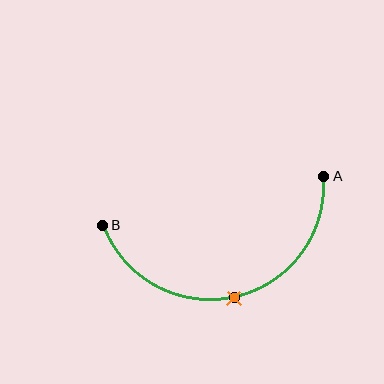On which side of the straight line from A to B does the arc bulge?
The arc bulges below the straight line connecting A and B.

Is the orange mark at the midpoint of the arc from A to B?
Yes. The orange mark lies on the arc at equal arc-length from both A and B — it is the arc midpoint.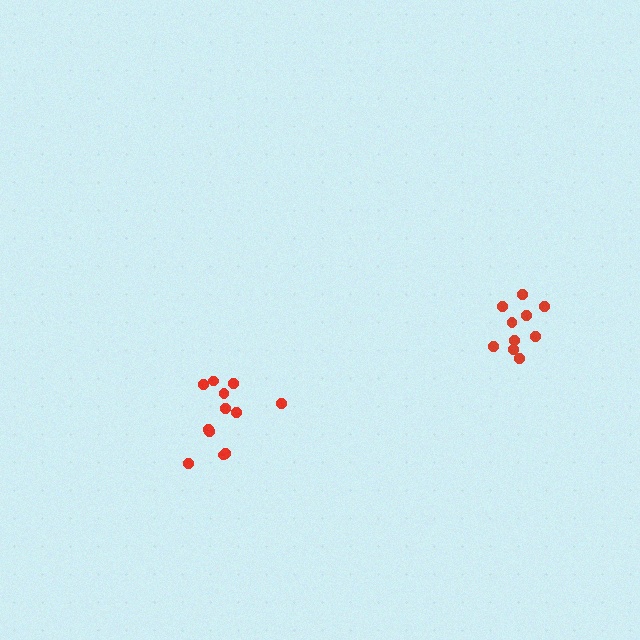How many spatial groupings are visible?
There are 2 spatial groupings.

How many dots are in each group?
Group 1: 10 dots, Group 2: 12 dots (22 total).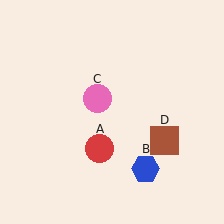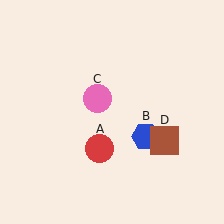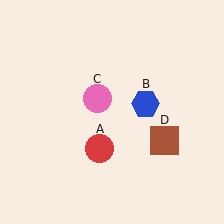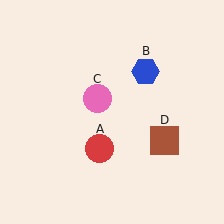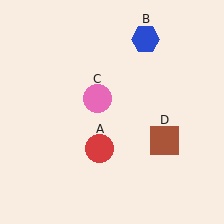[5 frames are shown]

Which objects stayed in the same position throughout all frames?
Red circle (object A) and pink circle (object C) and brown square (object D) remained stationary.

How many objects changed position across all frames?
1 object changed position: blue hexagon (object B).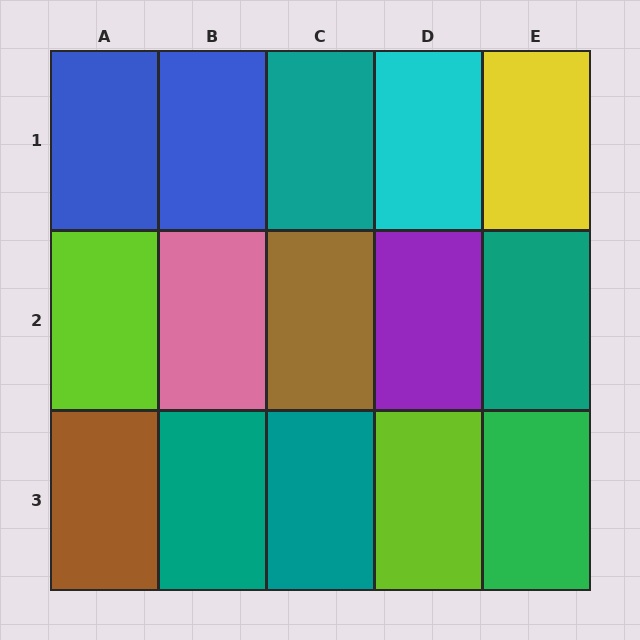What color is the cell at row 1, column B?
Blue.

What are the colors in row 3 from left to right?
Brown, teal, teal, lime, green.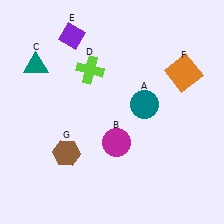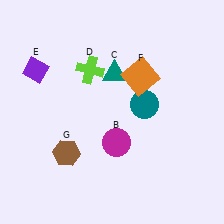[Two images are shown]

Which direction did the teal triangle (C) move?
The teal triangle (C) moved right.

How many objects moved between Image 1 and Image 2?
3 objects moved between the two images.